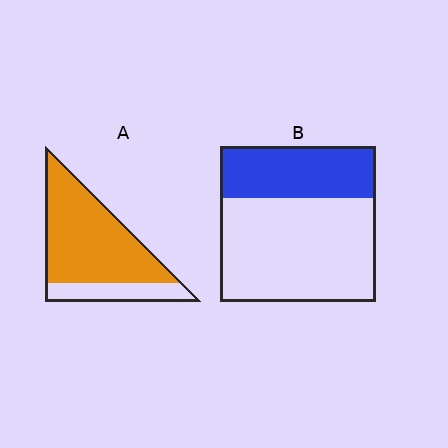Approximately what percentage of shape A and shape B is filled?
A is approximately 75% and B is approximately 35%.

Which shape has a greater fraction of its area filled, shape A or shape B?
Shape A.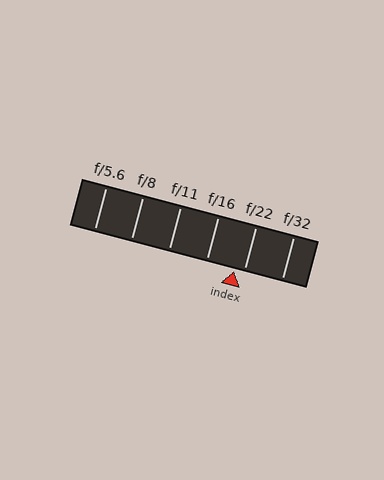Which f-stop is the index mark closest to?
The index mark is closest to f/22.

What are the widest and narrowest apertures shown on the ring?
The widest aperture shown is f/5.6 and the narrowest is f/32.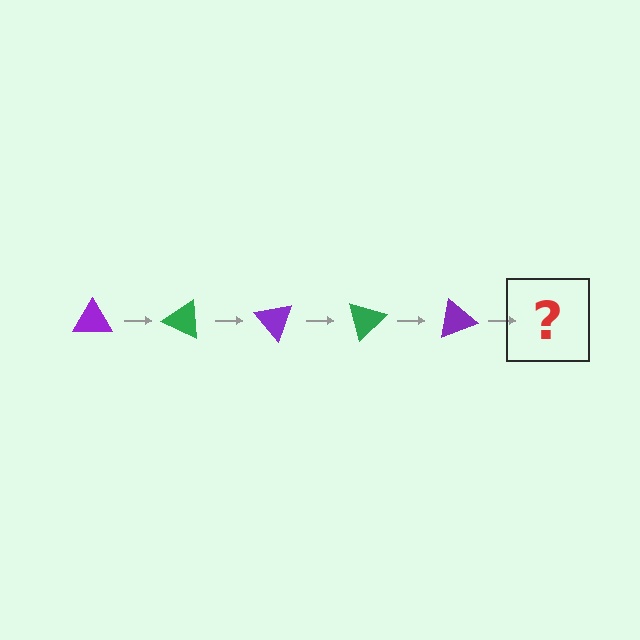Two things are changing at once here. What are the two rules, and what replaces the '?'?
The two rules are that it rotates 25 degrees each step and the color cycles through purple and green. The '?' should be a green triangle, rotated 125 degrees from the start.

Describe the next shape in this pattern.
It should be a green triangle, rotated 125 degrees from the start.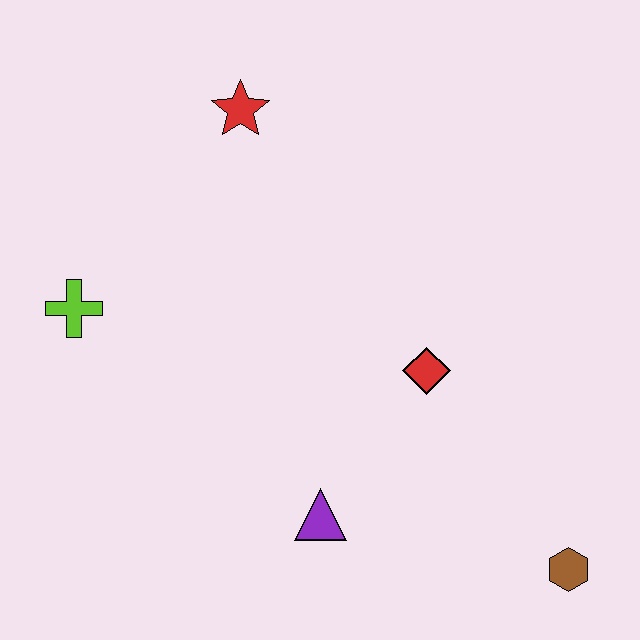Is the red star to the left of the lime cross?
No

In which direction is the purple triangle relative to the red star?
The purple triangle is below the red star.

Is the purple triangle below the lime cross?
Yes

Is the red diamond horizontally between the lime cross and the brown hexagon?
Yes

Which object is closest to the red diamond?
The purple triangle is closest to the red diamond.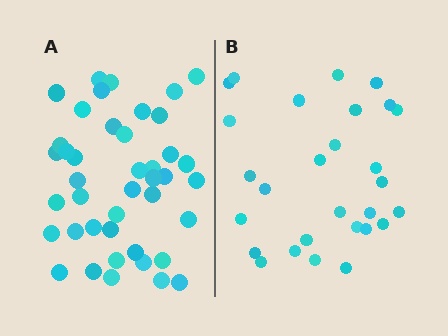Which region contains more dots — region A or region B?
Region A (the left region) has more dots.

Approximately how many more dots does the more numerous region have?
Region A has approximately 15 more dots than region B.